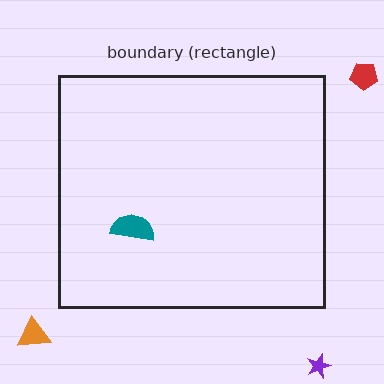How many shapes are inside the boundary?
1 inside, 3 outside.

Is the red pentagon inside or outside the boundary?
Outside.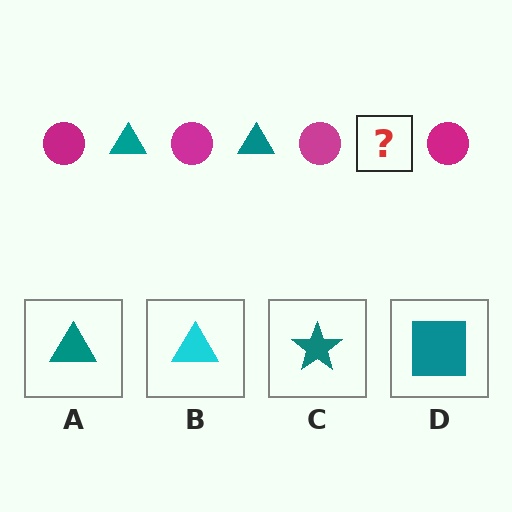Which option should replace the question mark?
Option A.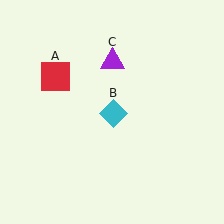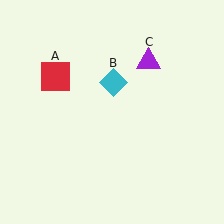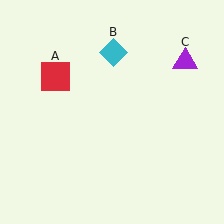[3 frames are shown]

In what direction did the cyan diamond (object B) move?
The cyan diamond (object B) moved up.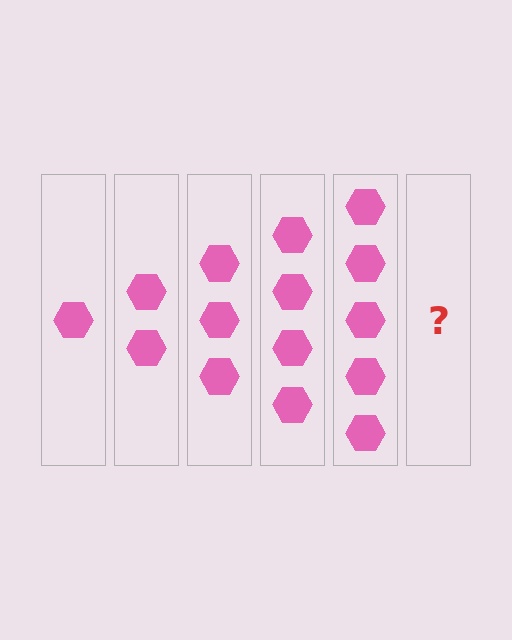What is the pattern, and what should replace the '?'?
The pattern is that each step adds one more hexagon. The '?' should be 6 hexagons.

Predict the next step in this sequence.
The next step is 6 hexagons.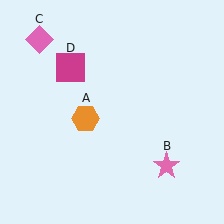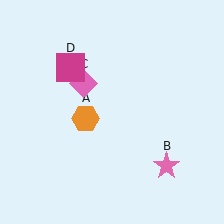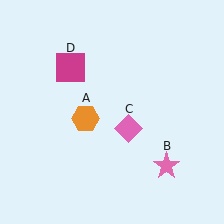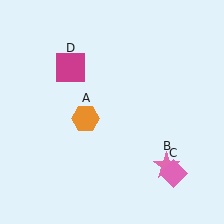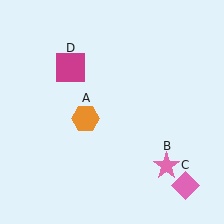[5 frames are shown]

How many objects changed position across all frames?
1 object changed position: pink diamond (object C).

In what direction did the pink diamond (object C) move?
The pink diamond (object C) moved down and to the right.